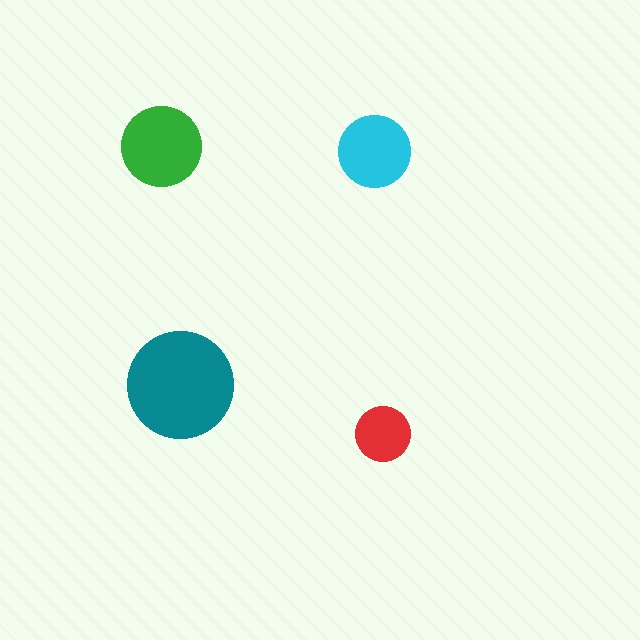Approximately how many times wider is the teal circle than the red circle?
About 2 times wider.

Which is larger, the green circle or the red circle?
The green one.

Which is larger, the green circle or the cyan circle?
The green one.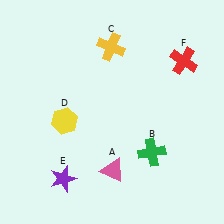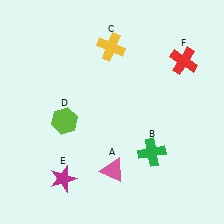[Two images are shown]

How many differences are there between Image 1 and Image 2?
There are 2 differences between the two images.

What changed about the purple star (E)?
In Image 1, E is purple. In Image 2, it changed to magenta.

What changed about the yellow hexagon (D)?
In Image 1, D is yellow. In Image 2, it changed to lime.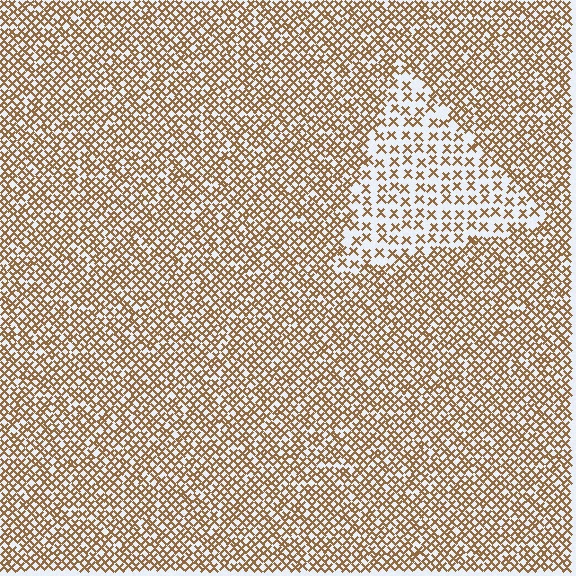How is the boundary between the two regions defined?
The boundary is defined by a change in element density (approximately 2.2x ratio). All elements are the same color, size, and shape.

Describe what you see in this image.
The image contains small brown elements arranged at two different densities. A triangle-shaped region is visible where the elements are less densely packed than the surrounding area.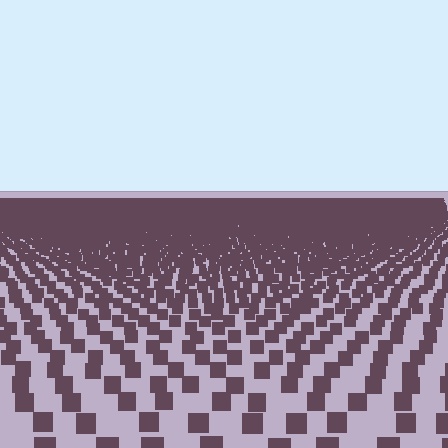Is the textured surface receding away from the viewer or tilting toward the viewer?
The surface is receding away from the viewer. Texture elements get smaller and denser toward the top.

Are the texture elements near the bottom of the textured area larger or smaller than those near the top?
Larger. Near the bottom, elements are closer to the viewer and appear at a bigger on-screen size.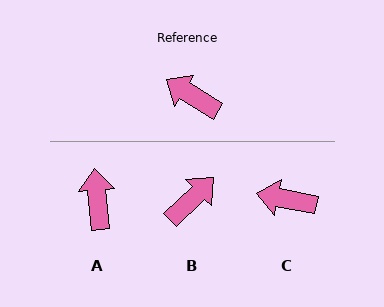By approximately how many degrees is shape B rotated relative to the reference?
Approximately 104 degrees clockwise.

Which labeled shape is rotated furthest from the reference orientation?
B, about 104 degrees away.